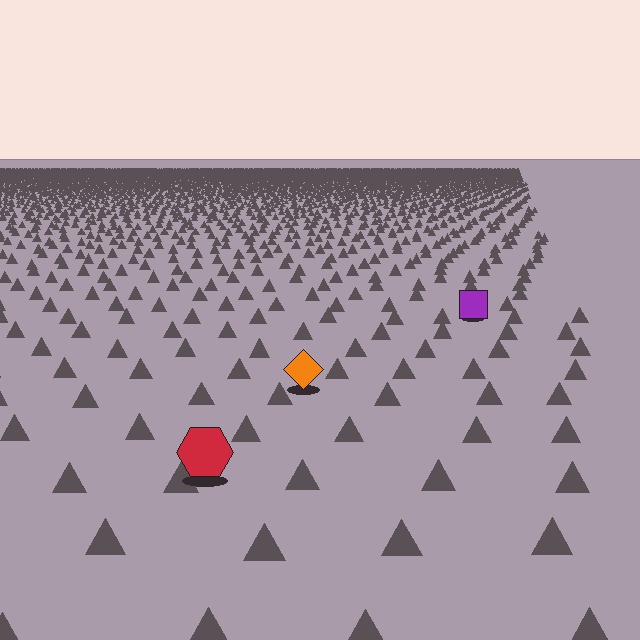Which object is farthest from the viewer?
The purple square is farthest from the viewer. It appears smaller and the ground texture around it is denser.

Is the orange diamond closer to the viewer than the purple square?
Yes. The orange diamond is closer — you can tell from the texture gradient: the ground texture is coarser near it.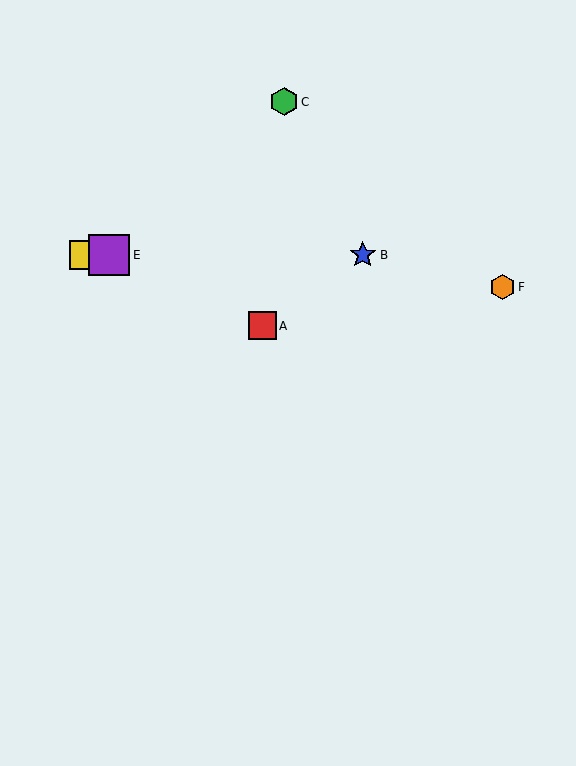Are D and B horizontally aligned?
Yes, both are at y≈255.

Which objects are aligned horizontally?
Objects B, D, E are aligned horizontally.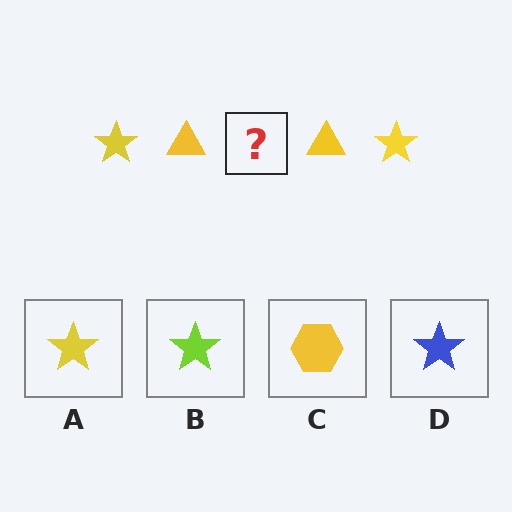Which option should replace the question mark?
Option A.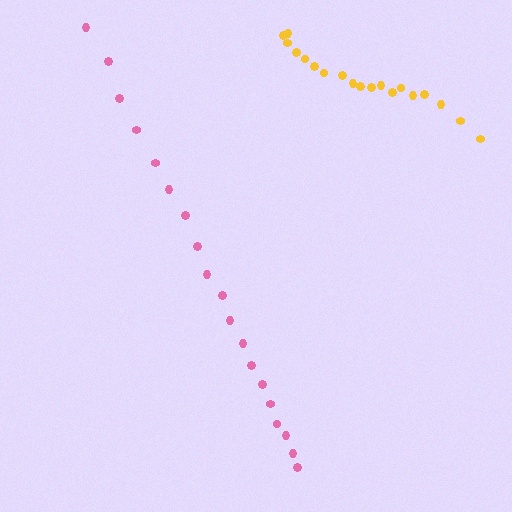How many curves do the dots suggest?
There are 2 distinct paths.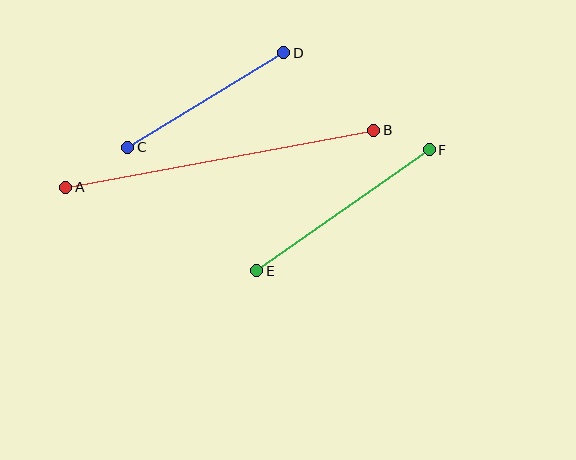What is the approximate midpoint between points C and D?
The midpoint is at approximately (206, 100) pixels.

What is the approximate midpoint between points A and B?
The midpoint is at approximately (220, 159) pixels.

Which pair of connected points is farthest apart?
Points A and B are farthest apart.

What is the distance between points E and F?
The distance is approximately 211 pixels.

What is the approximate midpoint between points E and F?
The midpoint is at approximately (343, 210) pixels.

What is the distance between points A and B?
The distance is approximately 314 pixels.